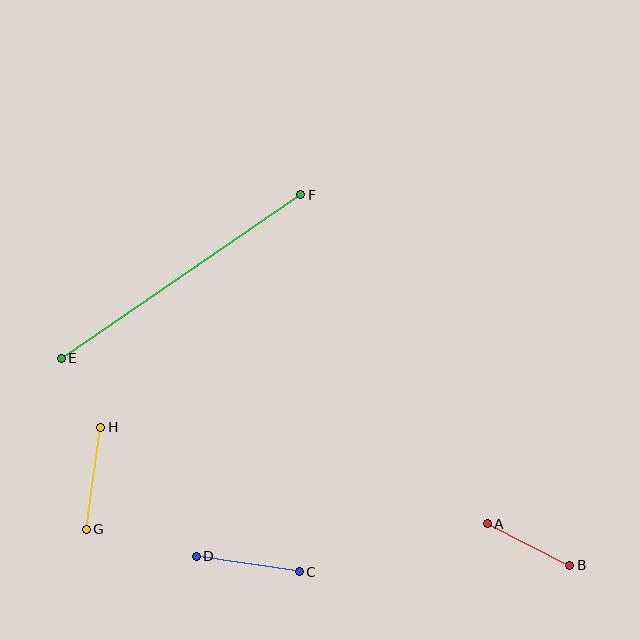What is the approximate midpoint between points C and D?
The midpoint is at approximately (248, 564) pixels.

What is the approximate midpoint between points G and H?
The midpoint is at approximately (94, 478) pixels.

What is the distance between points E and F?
The distance is approximately 290 pixels.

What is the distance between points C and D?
The distance is approximately 104 pixels.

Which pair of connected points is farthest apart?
Points E and F are farthest apart.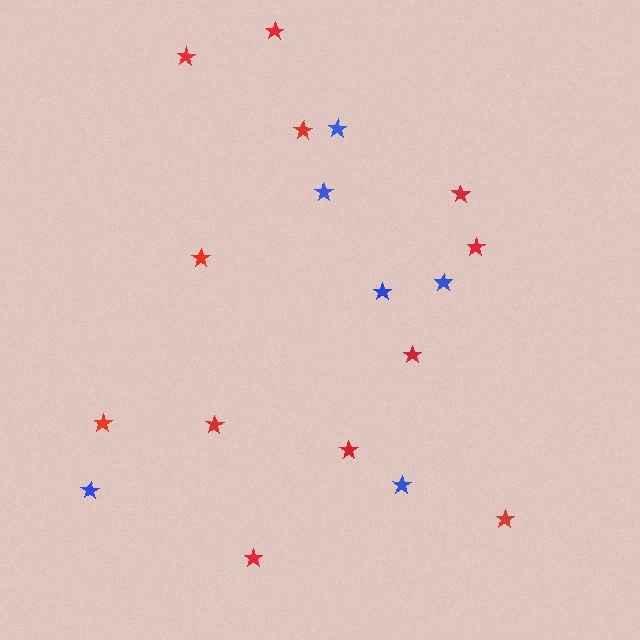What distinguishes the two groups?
There are 2 groups: one group of blue stars (6) and one group of red stars (12).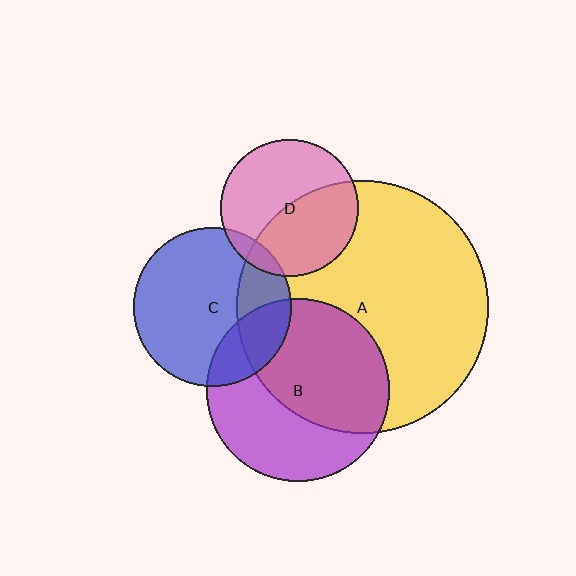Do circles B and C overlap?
Yes.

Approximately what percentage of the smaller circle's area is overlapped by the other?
Approximately 20%.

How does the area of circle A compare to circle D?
Approximately 3.4 times.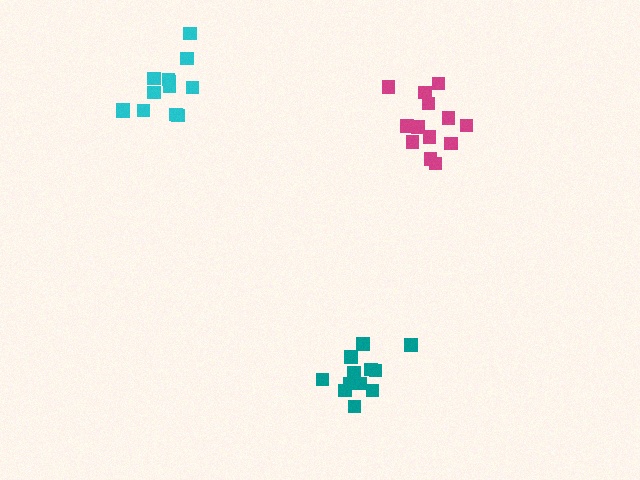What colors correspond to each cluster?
The clusters are colored: teal, magenta, cyan.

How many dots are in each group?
Group 1: 12 dots, Group 2: 13 dots, Group 3: 13 dots (38 total).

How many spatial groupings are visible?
There are 3 spatial groupings.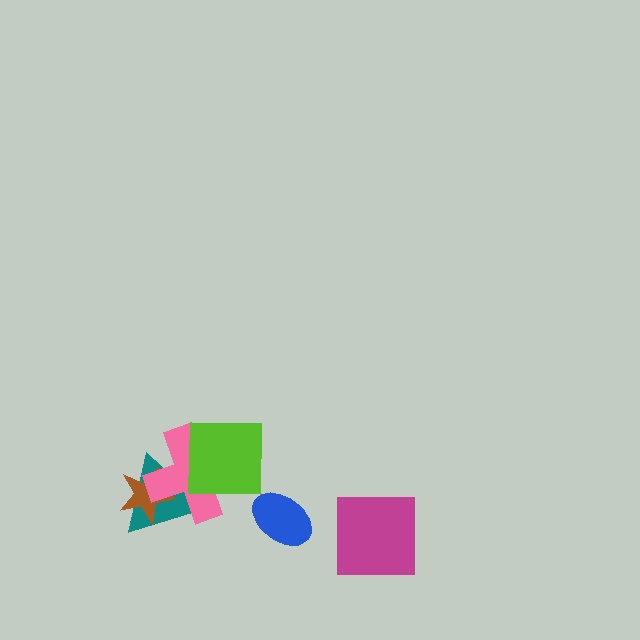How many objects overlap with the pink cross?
3 objects overlap with the pink cross.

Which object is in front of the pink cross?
The lime square is in front of the pink cross.